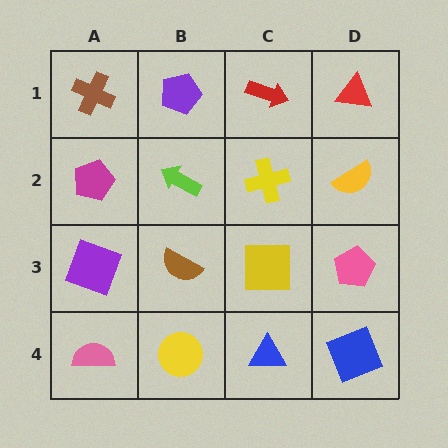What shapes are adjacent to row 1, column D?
A yellow semicircle (row 2, column D), a red arrow (row 1, column C).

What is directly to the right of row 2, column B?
A yellow cross.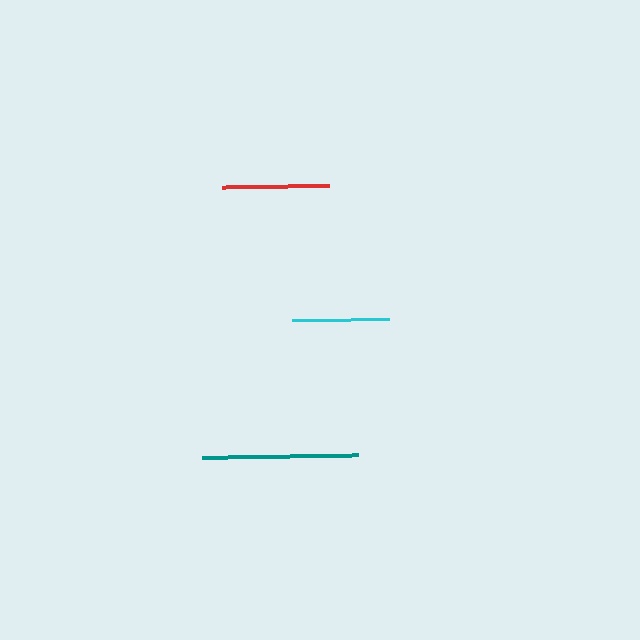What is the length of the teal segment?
The teal segment is approximately 156 pixels long.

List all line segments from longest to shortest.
From longest to shortest: teal, red, cyan.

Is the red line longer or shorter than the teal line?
The teal line is longer than the red line.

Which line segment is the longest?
The teal line is the longest at approximately 156 pixels.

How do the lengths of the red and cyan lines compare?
The red and cyan lines are approximately the same length.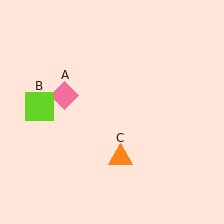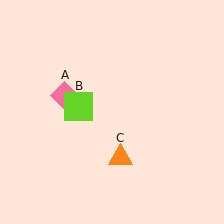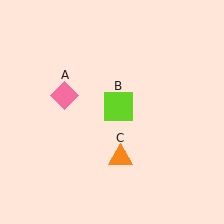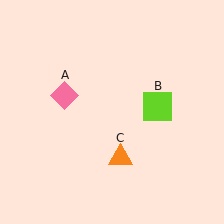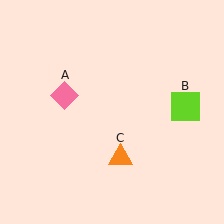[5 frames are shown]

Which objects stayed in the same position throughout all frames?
Pink diamond (object A) and orange triangle (object C) remained stationary.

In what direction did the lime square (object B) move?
The lime square (object B) moved right.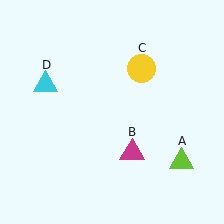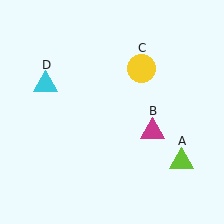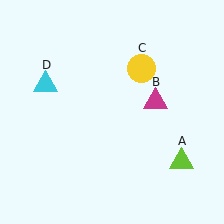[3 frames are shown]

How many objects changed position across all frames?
1 object changed position: magenta triangle (object B).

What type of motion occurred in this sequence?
The magenta triangle (object B) rotated counterclockwise around the center of the scene.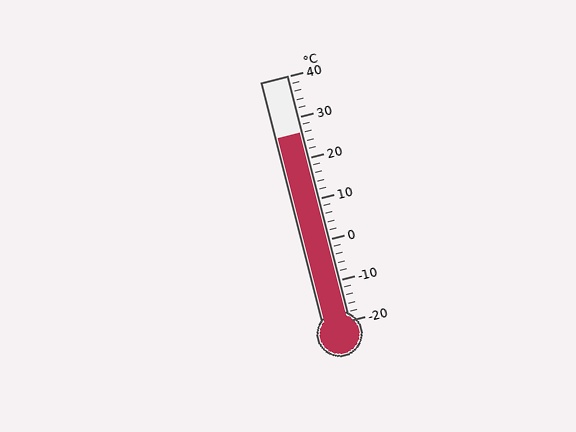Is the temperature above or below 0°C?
The temperature is above 0°C.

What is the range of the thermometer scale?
The thermometer scale ranges from -20°C to 40°C.